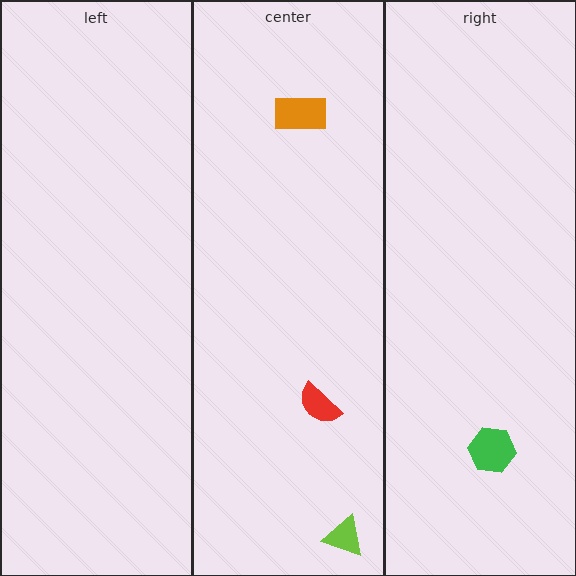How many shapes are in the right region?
1.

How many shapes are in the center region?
3.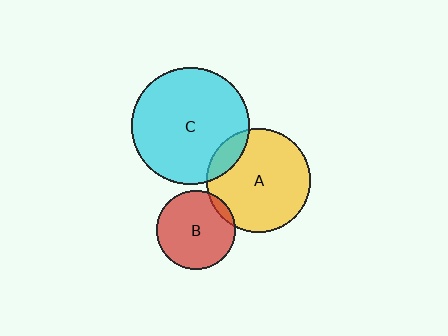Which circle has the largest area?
Circle C (cyan).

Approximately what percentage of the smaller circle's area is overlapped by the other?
Approximately 5%.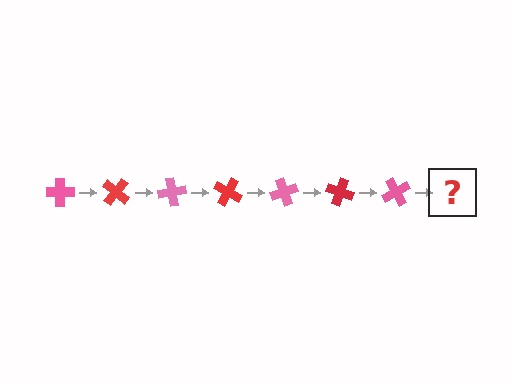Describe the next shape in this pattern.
It should be a red cross, rotated 280 degrees from the start.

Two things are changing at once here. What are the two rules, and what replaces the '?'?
The two rules are that it rotates 40 degrees each step and the color cycles through pink and red. The '?' should be a red cross, rotated 280 degrees from the start.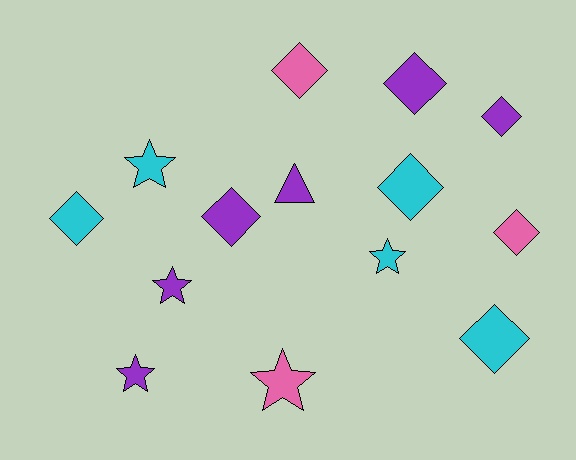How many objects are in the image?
There are 14 objects.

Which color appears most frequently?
Purple, with 6 objects.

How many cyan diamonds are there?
There are 3 cyan diamonds.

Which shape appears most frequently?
Diamond, with 8 objects.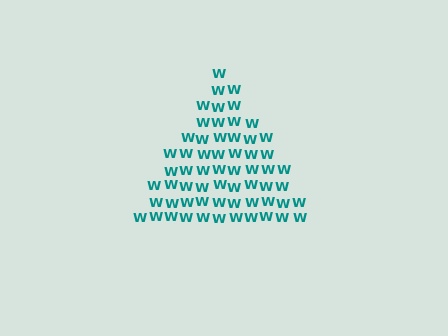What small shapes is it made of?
It is made of small letter W's.